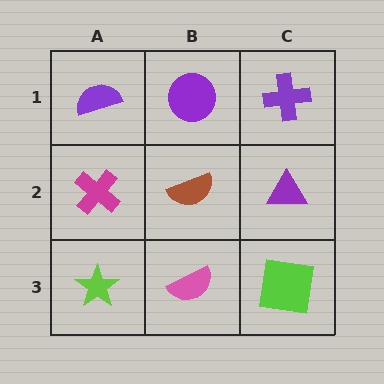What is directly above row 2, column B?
A purple circle.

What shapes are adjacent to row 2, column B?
A purple circle (row 1, column B), a pink semicircle (row 3, column B), a magenta cross (row 2, column A), a purple triangle (row 2, column C).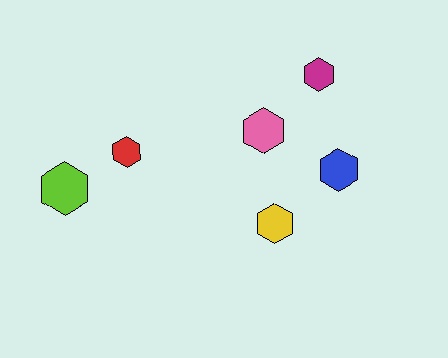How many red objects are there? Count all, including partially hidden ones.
There is 1 red object.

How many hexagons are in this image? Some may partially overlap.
There are 6 hexagons.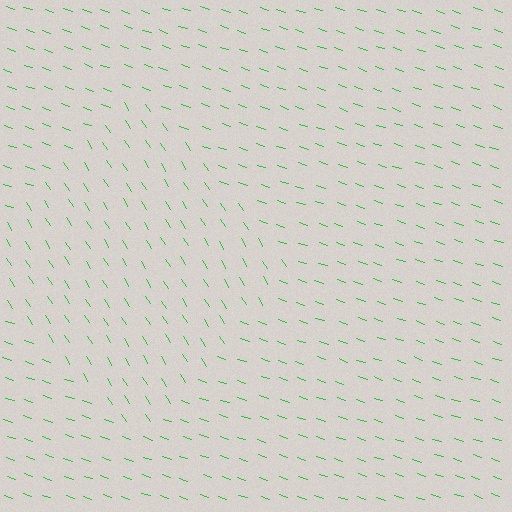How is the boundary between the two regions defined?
The boundary is defined purely by a change in line orientation (approximately 39 degrees difference). All lines are the same color and thickness.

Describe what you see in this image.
The image is filled with small green line segments. A diamond region in the image has lines oriented differently from the surrounding lines, creating a visible texture boundary.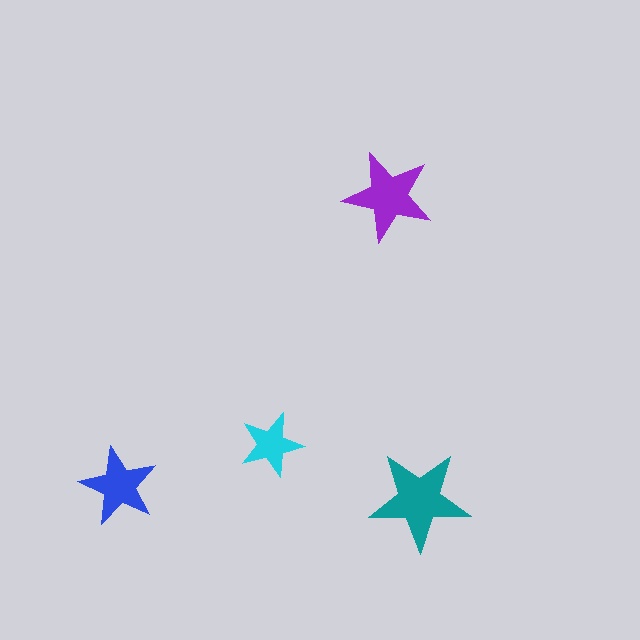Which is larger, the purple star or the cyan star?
The purple one.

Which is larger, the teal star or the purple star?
The teal one.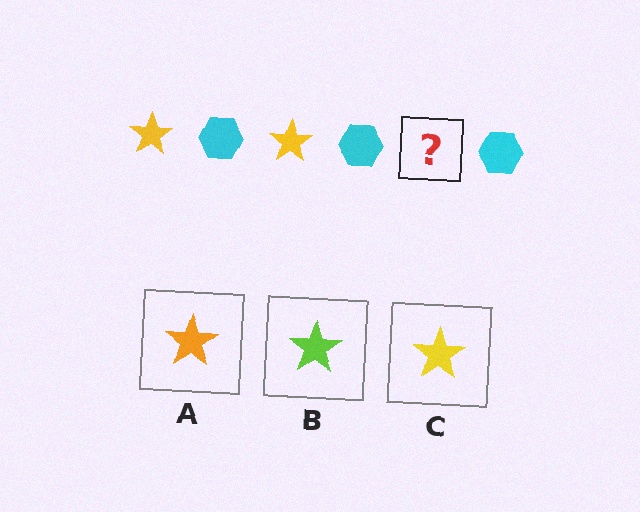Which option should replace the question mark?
Option C.